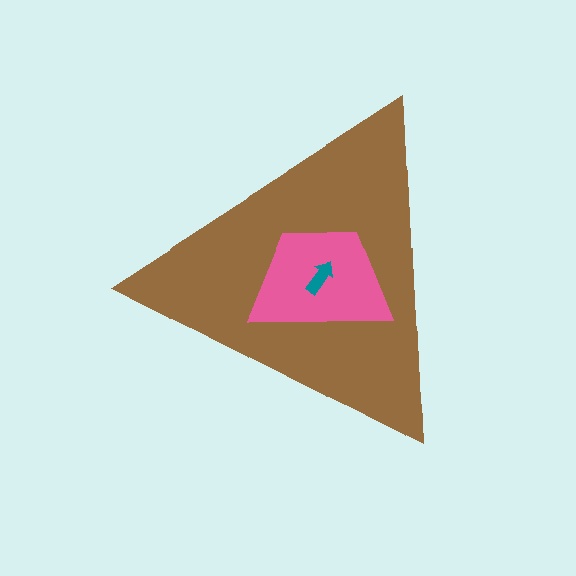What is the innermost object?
The teal arrow.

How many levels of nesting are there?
3.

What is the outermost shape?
The brown triangle.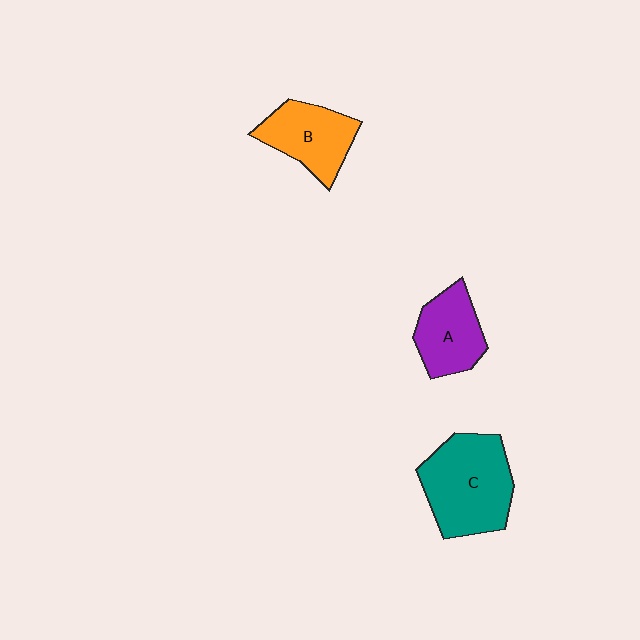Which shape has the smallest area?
Shape A (purple).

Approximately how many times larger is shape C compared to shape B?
Approximately 1.5 times.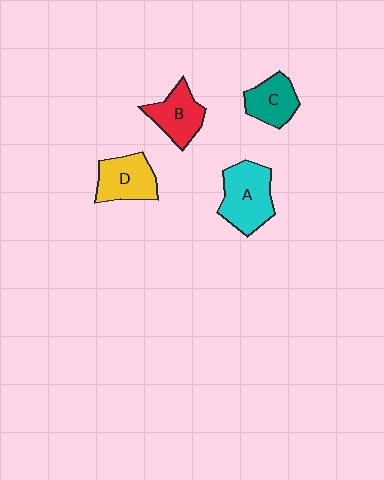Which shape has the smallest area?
Shape C (teal).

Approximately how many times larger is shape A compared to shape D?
Approximately 1.2 times.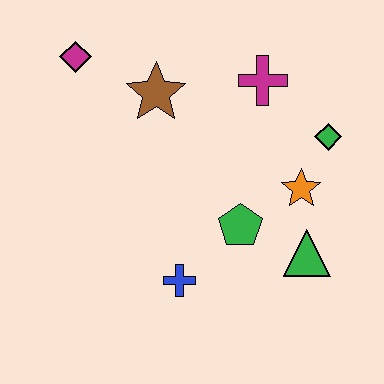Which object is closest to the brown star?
The magenta diamond is closest to the brown star.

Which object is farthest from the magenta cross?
The blue cross is farthest from the magenta cross.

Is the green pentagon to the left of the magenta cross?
Yes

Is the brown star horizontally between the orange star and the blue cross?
No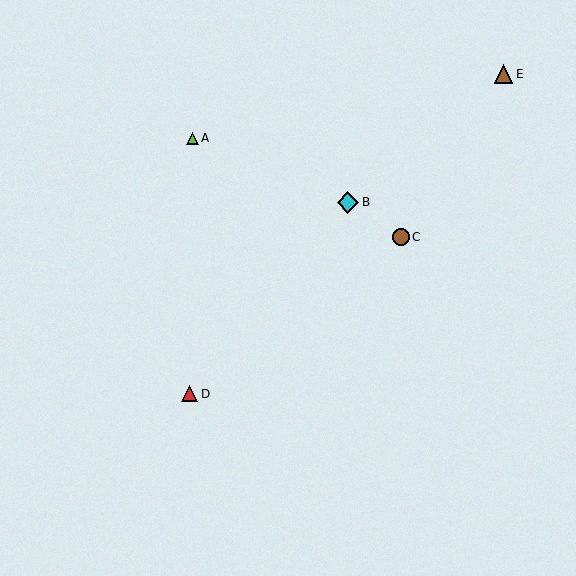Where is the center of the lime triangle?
The center of the lime triangle is at (192, 138).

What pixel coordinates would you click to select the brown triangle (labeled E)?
Click at (503, 74) to select the brown triangle E.